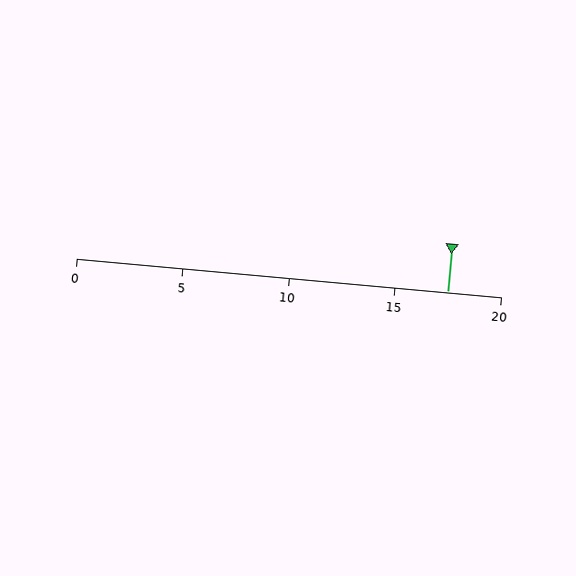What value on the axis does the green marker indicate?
The marker indicates approximately 17.5.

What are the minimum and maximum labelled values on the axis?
The axis runs from 0 to 20.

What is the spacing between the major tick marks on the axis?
The major ticks are spaced 5 apart.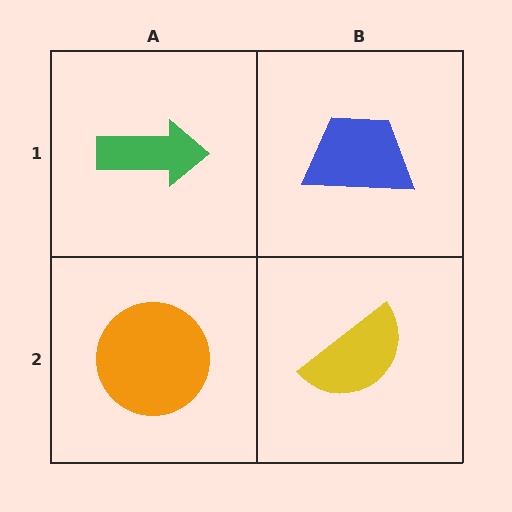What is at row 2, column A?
An orange circle.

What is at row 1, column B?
A blue trapezoid.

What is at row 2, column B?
A yellow semicircle.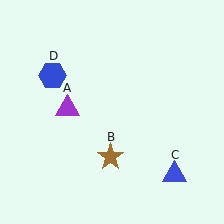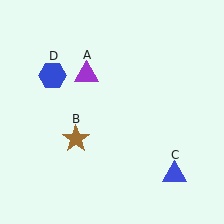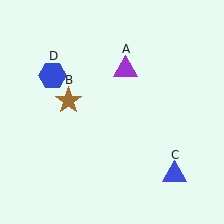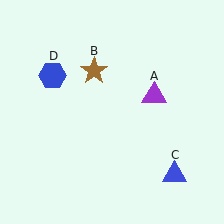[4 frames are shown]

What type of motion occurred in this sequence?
The purple triangle (object A), brown star (object B) rotated clockwise around the center of the scene.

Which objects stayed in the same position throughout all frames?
Blue triangle (object C) and blue hexagon (object D) remained stationary.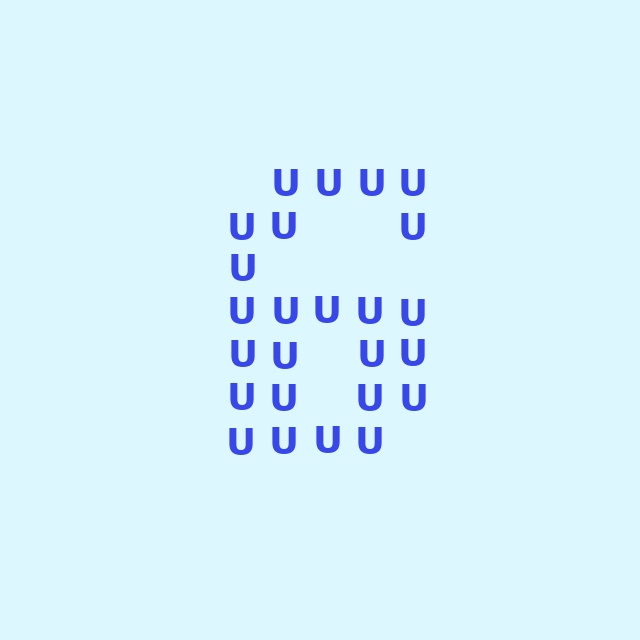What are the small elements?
The small elements are letter U's.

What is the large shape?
The large shape is the digit 6.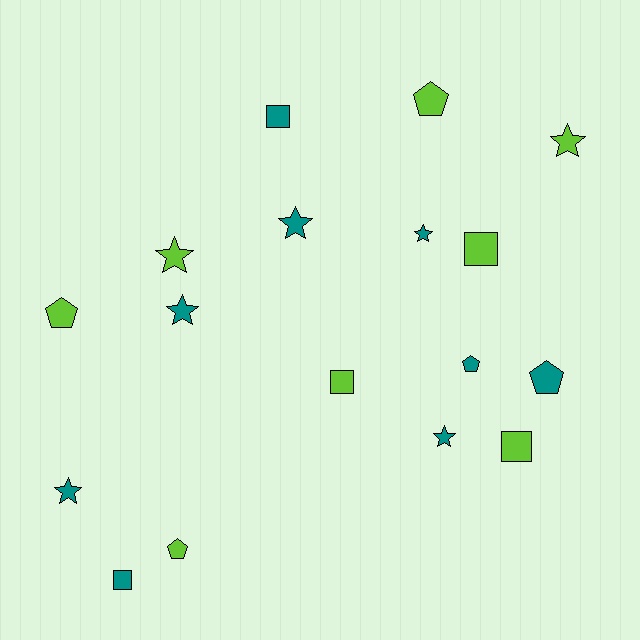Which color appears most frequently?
Teal, with 9 objects.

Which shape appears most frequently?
Star, with 7 objects.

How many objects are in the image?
There are 17 objects.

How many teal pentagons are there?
There are 2 teal pentagons.